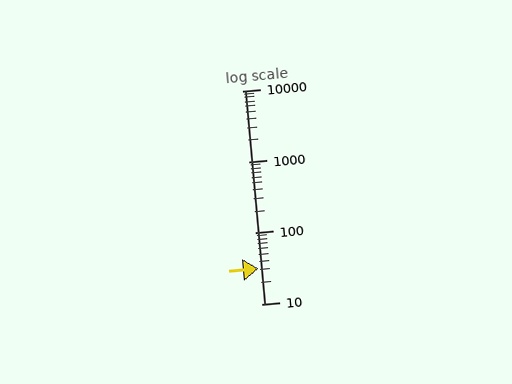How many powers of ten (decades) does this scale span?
The scale spans 3 decades, from 10 to 10000.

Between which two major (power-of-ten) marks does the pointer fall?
The pointer is between 10 and 100.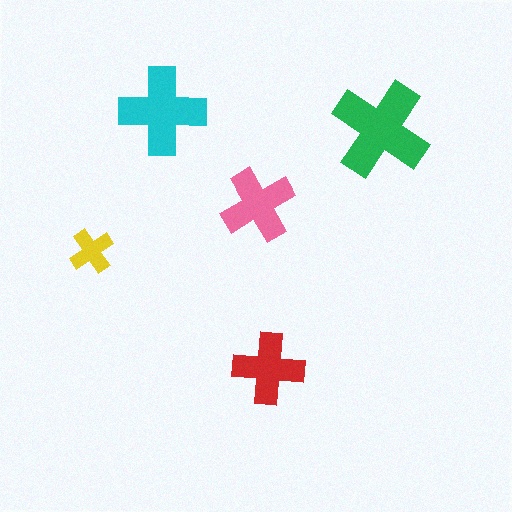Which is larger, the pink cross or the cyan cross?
The cyan one.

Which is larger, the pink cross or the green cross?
The green one.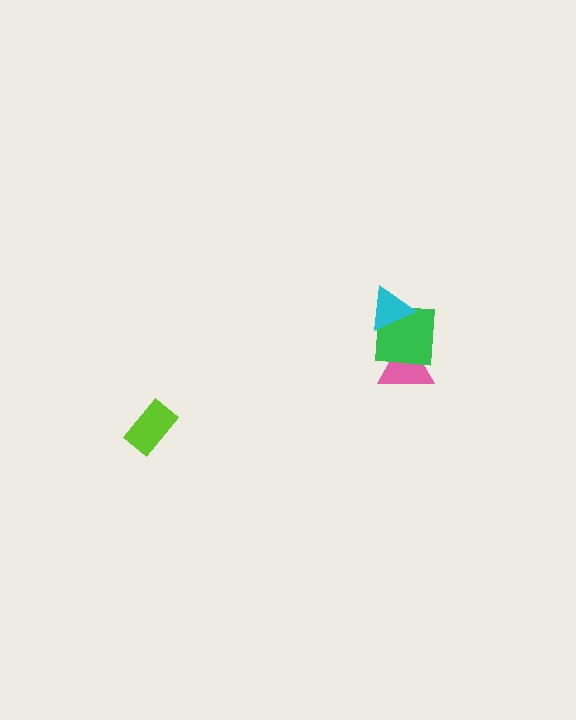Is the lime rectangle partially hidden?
No, no other shape covers it.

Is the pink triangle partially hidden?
Yes, it is partially covered by another shape.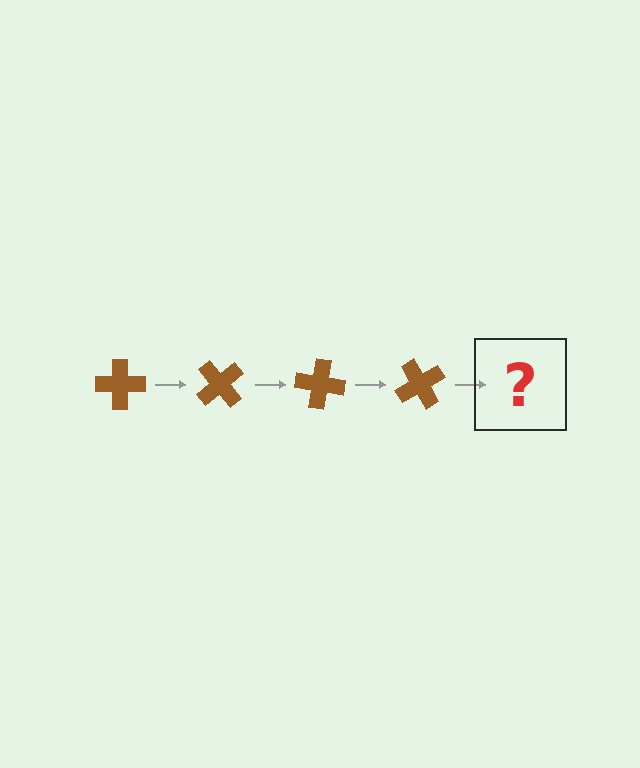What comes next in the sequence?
The next element should be a brown cross rotated 200 degrees.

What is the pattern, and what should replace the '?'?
The pattern is that the cross rotates 50 degrees each step. The '?' should be a brown cross rotated 200 degrees.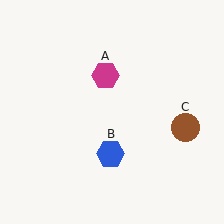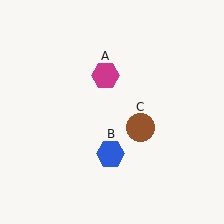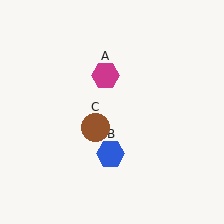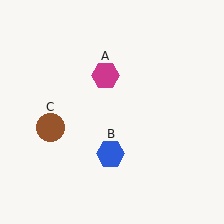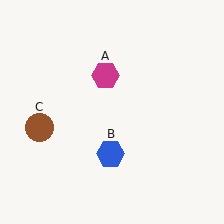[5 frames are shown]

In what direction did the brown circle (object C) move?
The brown circle (object C) moved left.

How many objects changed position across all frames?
1 object changed position: brown circle (object C).